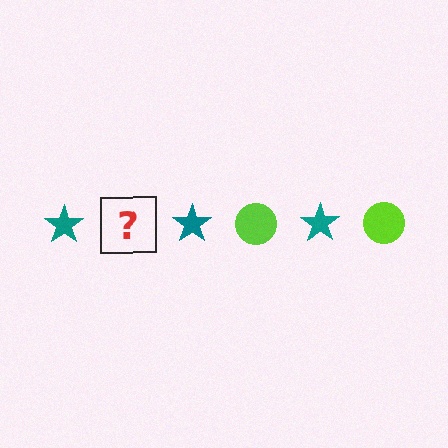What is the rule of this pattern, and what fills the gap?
The rule is that the pattern alternates between teal star and lime circle. The gap should be filled with a lime circle.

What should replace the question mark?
The question mark should be replaced with a lime circle.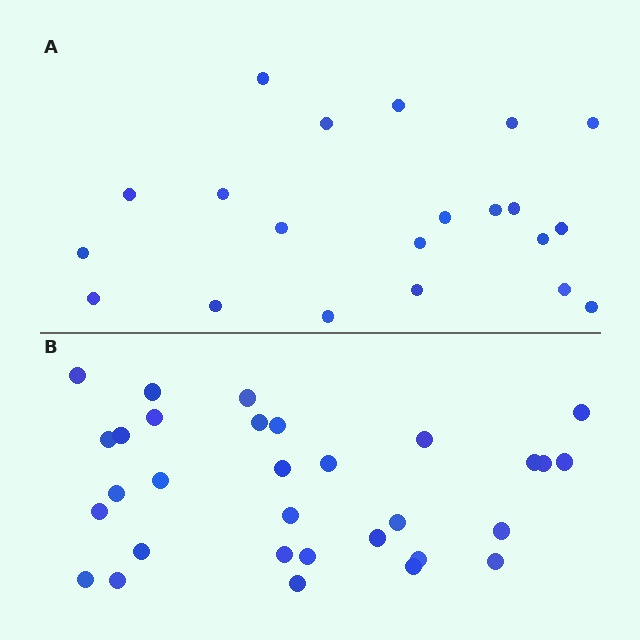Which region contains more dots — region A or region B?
Region B (the bottom region) has more dots.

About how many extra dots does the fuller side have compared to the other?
Region B has roughly 10 or so more dots than region A.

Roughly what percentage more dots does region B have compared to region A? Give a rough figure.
About 50% more.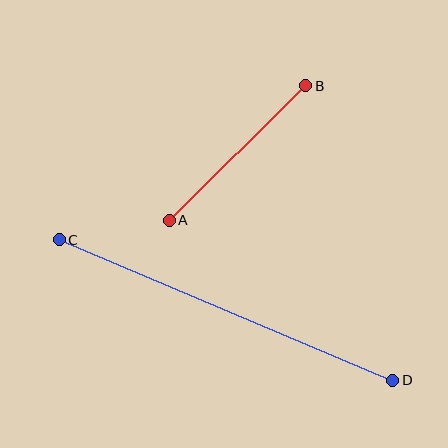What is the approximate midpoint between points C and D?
The midpoint is at approximately (226, 310) pixels.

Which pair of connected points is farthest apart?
Points C and D are farthest apart.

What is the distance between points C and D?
The distance is approximately 362 pixels.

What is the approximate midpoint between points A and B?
The midpoint is at approximately (237, 153) pixels.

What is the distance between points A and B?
The distance is approximately 192 pixels.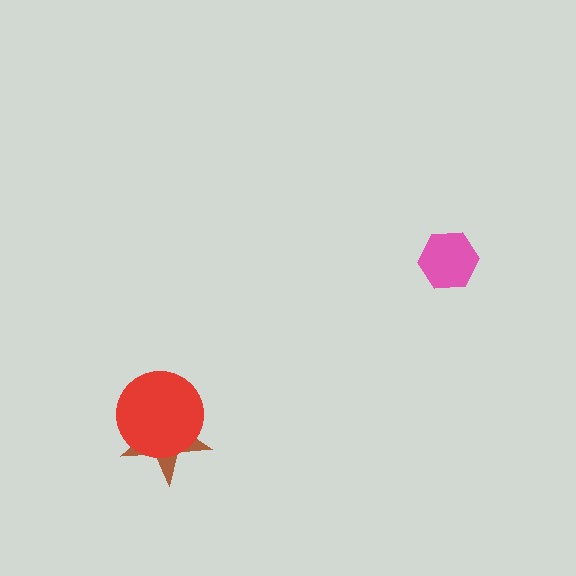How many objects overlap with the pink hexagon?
0 objects overlap with the pink hexagon.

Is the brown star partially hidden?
Yes, it is partially covered by another shape.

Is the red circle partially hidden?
No, no other shape covers it.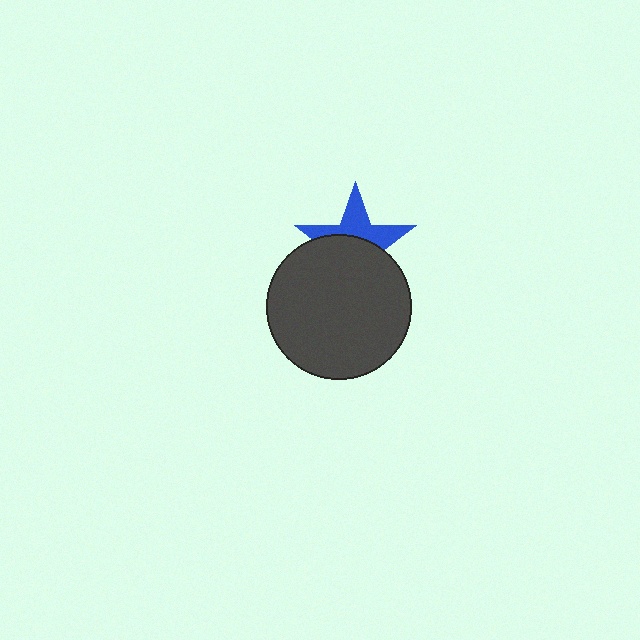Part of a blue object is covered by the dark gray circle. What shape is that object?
It is a star.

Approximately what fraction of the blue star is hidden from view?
Roughly 57% of the blue star is hidden behind the dark gray circle.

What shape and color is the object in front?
The object in front is a dark gray circle.